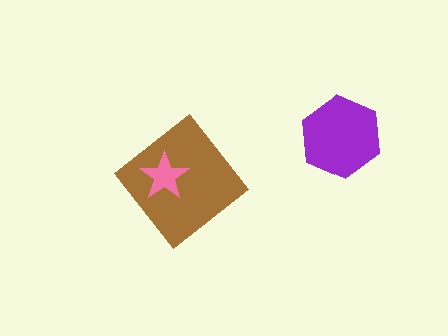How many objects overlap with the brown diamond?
1 object overlaps with the brown diamond.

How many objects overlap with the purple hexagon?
0 objects overlap with the purple hexagon.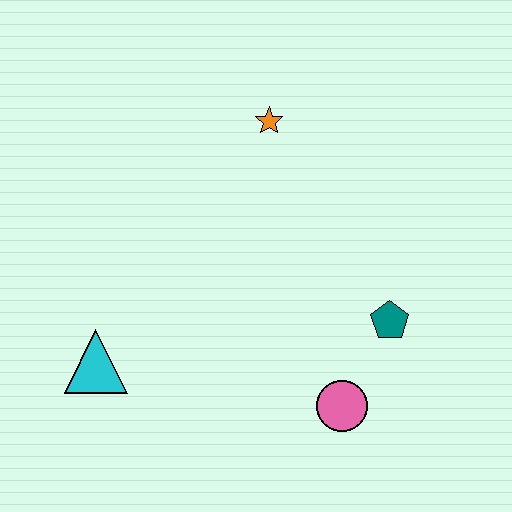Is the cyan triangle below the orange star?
Yes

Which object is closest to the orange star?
The teal pentagon is closest to the orange star.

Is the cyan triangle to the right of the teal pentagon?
No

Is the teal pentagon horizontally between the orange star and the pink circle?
No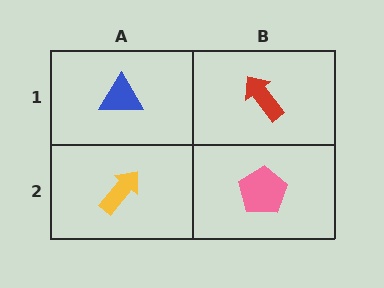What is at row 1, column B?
A red arrow.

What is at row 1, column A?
A blue triangle.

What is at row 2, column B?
A pink pentagon.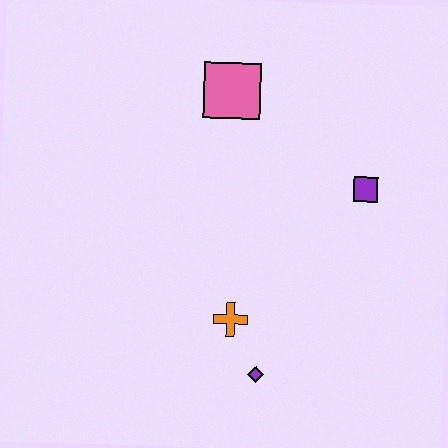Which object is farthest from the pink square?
The purple diamond is farthest from the pink square.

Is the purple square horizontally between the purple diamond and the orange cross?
No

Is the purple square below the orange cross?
No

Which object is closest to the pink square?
The purple square is closest to the pink square.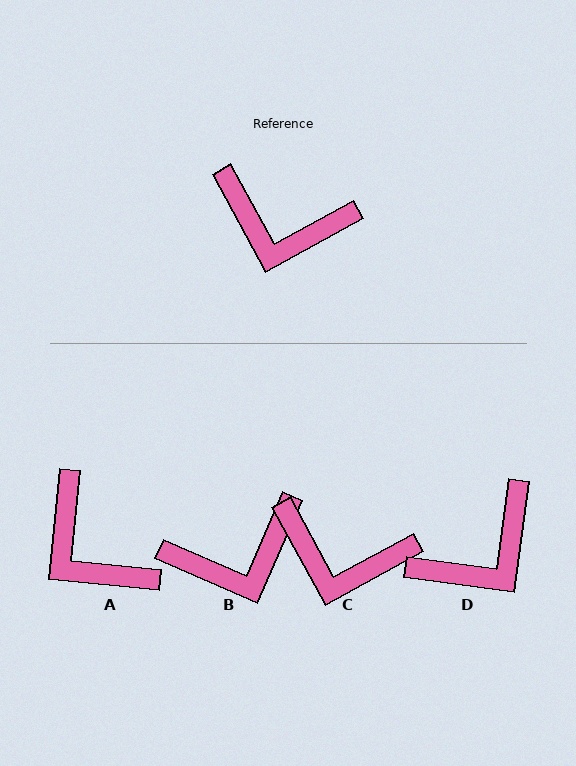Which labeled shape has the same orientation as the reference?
C.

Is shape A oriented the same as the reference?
No, it is off by about 34 degrees.